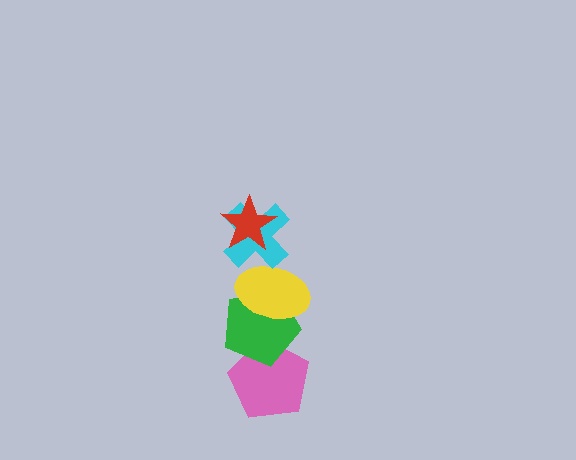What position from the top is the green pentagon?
The green pentagon is 4th from the top.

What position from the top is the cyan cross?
The cyan cross is 2nd from the top.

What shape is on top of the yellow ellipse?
The cyan cross is on top of the yellow ellipse.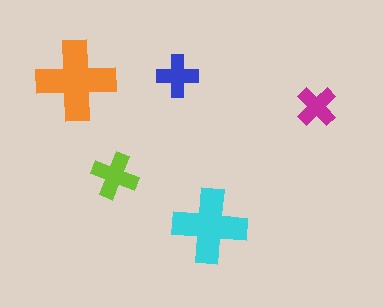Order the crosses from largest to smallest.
the orange one, the cyan one, the lime one, the blue one, the magenta one.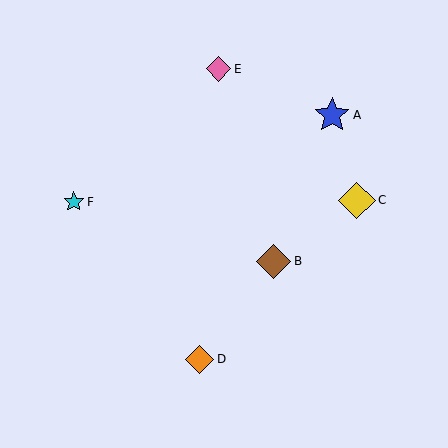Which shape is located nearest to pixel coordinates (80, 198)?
The cyan star (labeled F) at (74, 202) is nearest to that location.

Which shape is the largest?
The yellow diamond (labeled C) is the largest.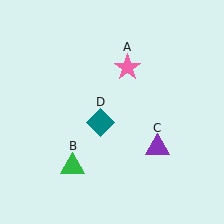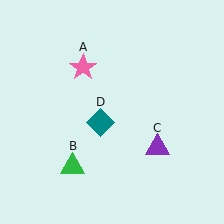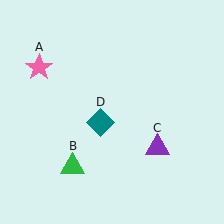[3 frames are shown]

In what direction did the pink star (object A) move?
The pink star (object A) moved left.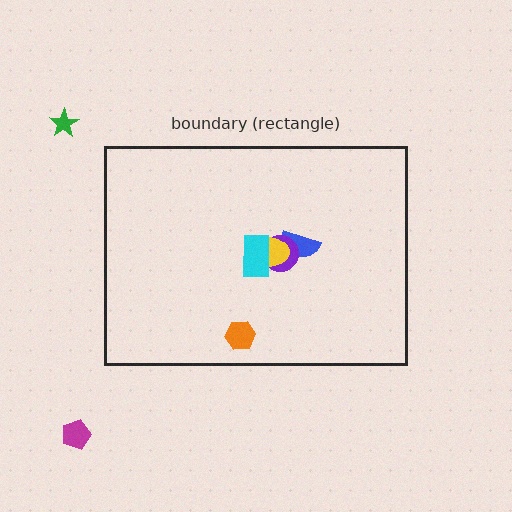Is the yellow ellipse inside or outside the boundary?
Inside.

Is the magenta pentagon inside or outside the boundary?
Outside.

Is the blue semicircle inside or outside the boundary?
Inside.